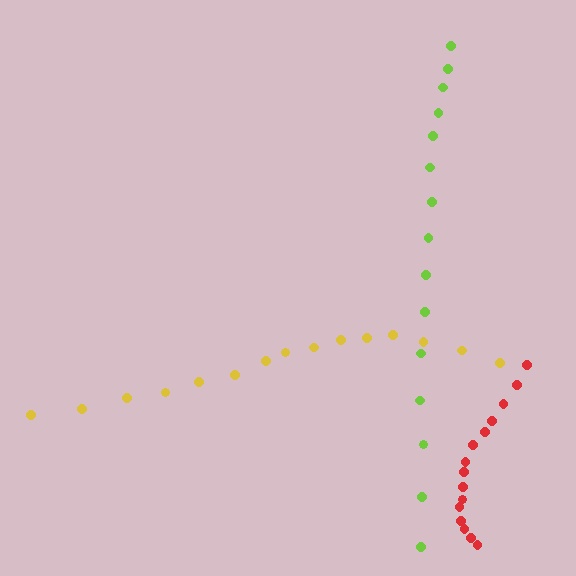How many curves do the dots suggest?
There are 3 distinct paths.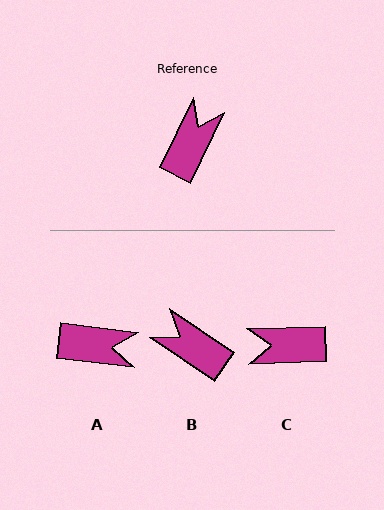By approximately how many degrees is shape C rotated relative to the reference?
Approximately 118 degrees counter-clockwise.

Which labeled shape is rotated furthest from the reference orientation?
C, about 118 degrees away.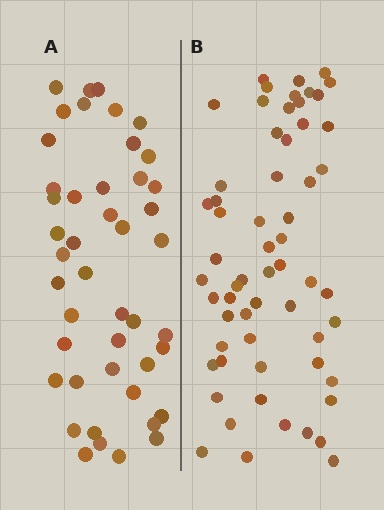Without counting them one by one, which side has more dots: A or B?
Region B (the right region) has more dots.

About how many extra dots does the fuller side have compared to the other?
Region B has approximately 15 more dots than region A.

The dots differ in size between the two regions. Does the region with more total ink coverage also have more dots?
No. Region A has more total ink coverage because its dots are larger, but region B actually contains more individual dots. Total area can be misleading — the number of items is what matters here.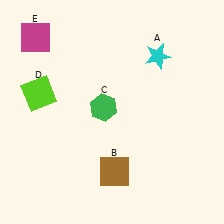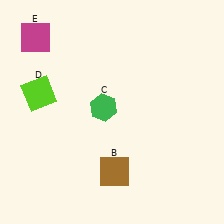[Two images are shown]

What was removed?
The cyan star (A) was removed in Image 2.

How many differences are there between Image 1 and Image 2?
There is 1 difference between the two images.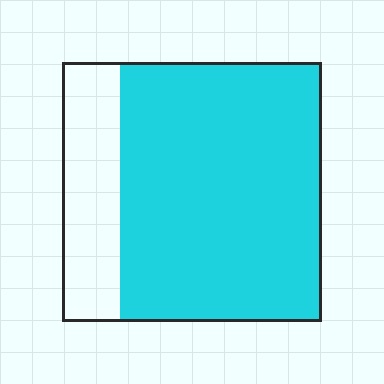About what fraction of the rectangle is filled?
About four fifths (4/5).